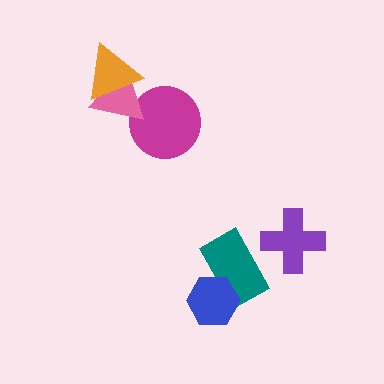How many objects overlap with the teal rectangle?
1 object overlaps with the teal rectangle.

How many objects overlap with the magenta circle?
1 object overlaps with the magenta circle.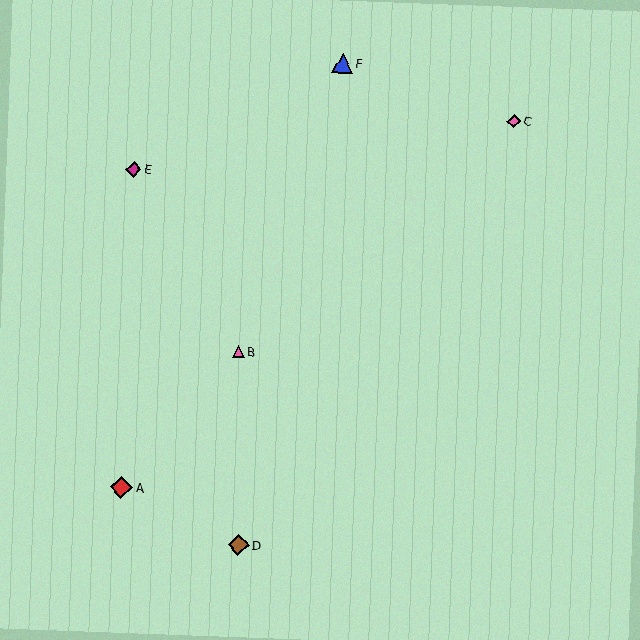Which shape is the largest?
The red diamond (labeled A) is the largest.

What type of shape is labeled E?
Shape E is a magenta diamond.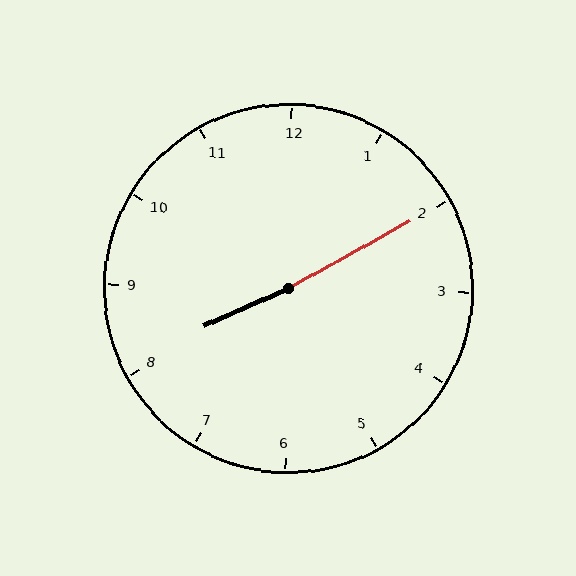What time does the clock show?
8:10.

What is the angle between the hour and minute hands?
Approximately 175 degrees.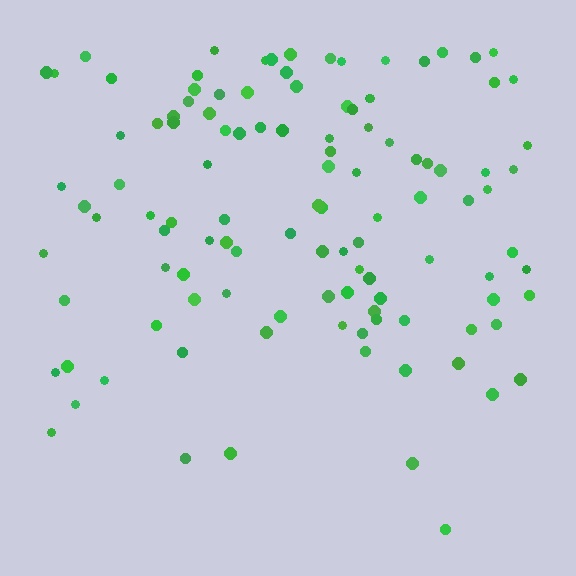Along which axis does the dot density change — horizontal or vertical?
Vertical.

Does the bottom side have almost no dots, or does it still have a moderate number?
Still a moderate number, just noticeably fewer than the top.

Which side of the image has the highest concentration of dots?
The top.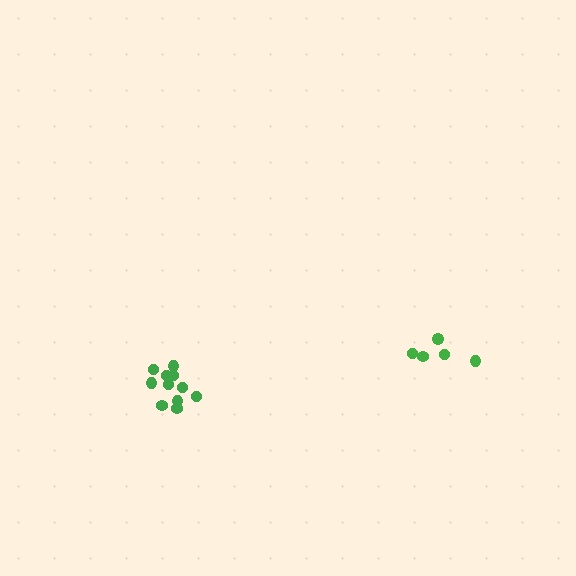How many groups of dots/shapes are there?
There are 2 groups.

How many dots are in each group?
Group 1: 5 dots, Group 2: 11 dots (16 total).